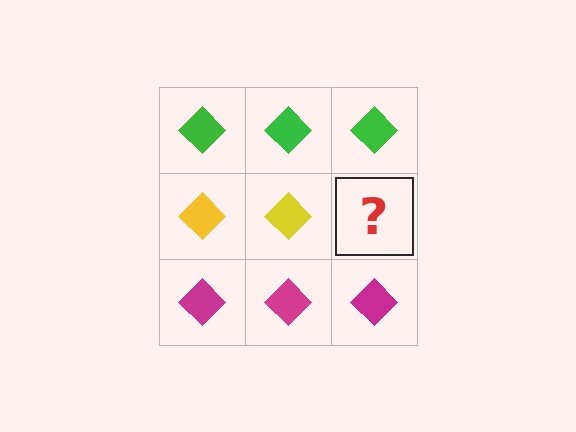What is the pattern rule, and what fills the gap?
The rule is that each row has a consistent color. The gap should be filled with a yellow diamond.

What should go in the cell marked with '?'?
The missing cell should contain a yellow diamond.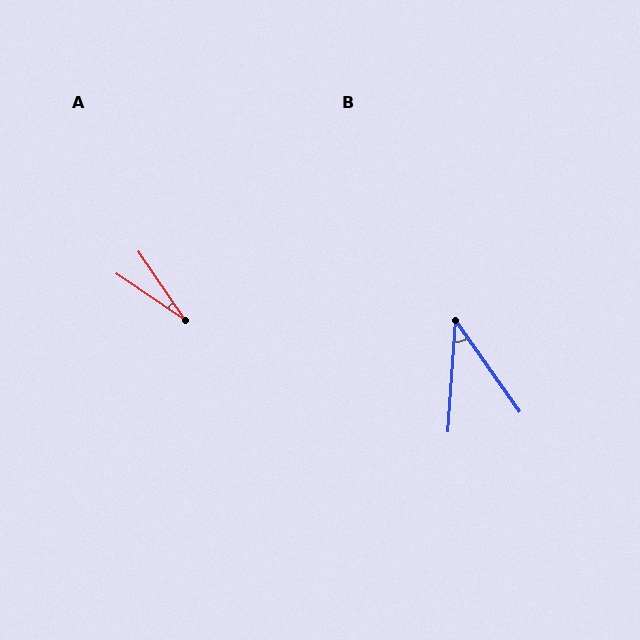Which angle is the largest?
B, at approximately 39 degrees.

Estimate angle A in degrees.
Approximately 21 degrees.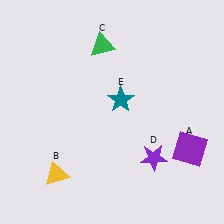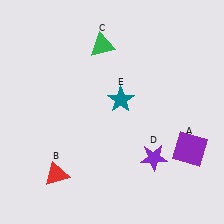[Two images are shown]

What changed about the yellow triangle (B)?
In Image 1, B is yellow. In Image 2, it changed to red.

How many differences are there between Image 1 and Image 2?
There is 1 difference between the two images.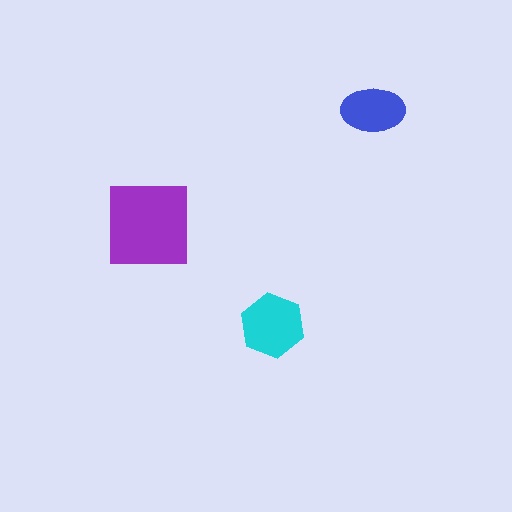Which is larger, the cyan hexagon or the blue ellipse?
The cyan hexagon.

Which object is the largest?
The purple square.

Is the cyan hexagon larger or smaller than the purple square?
Smaller.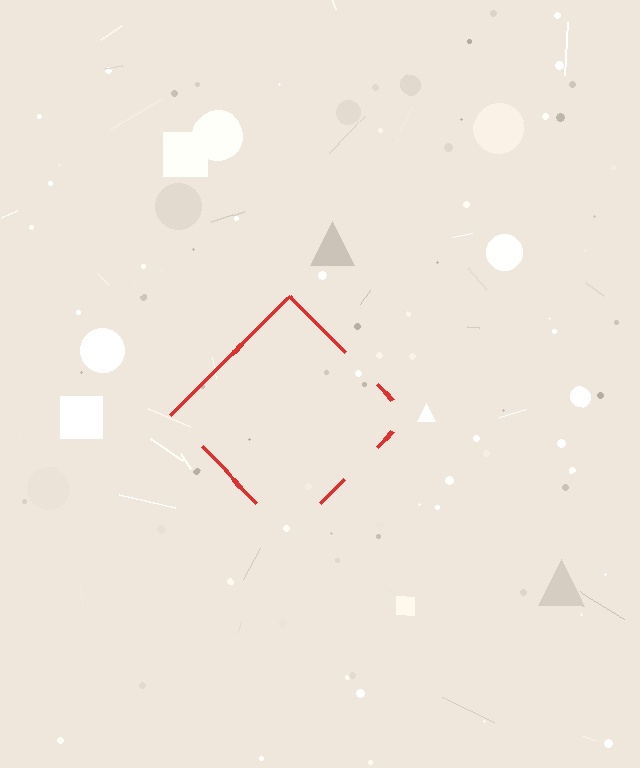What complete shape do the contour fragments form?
The contour fragments form a diamond.